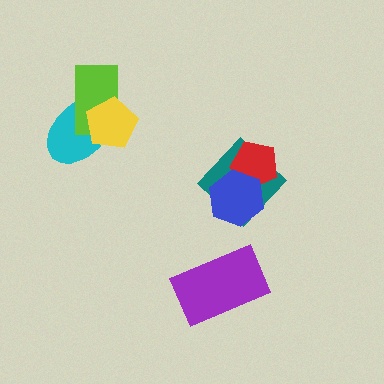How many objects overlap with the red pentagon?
2 objects overlap with the red pentagon.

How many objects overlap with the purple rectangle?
0 objects overlap with the purple rectangle.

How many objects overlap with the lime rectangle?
2 objects overlap with the lime rectangle.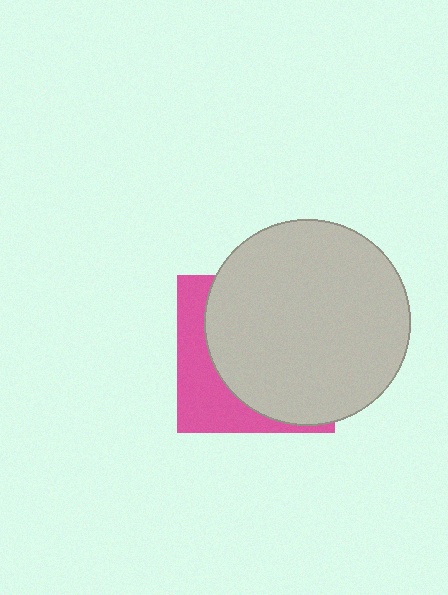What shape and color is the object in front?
The object in front is a light gray circle.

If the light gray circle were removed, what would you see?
You would see the complete pink square.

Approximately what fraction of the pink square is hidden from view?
Roughly 69% of the pink square is hidden behind the light gray circle.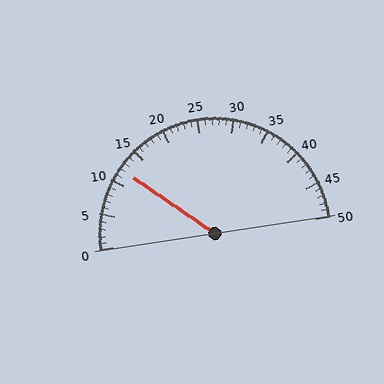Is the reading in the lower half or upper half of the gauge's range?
The reading is in the lower half of the range (0 to 50).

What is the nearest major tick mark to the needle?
The nearest major tick mark is 10.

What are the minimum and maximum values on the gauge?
The gauge ranges from 0 to 50.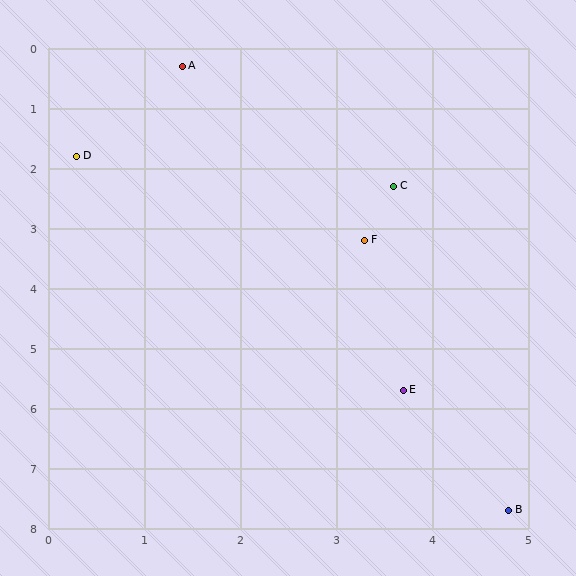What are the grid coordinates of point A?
Point A is at approximately (1.4, 0.3).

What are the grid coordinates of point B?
Point B is at approximately (4.8, 7.7).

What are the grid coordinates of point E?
Point E is at approximately (3.7, 5.7).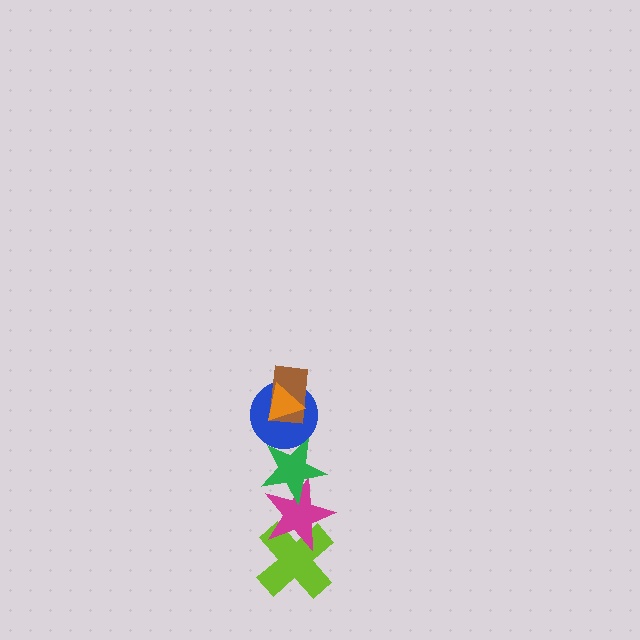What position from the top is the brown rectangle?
The brown rectangle is 2nd from the top.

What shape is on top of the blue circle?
The brown rectangle is on top of the blue circle.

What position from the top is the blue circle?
The blue circle is 3rd from the top.